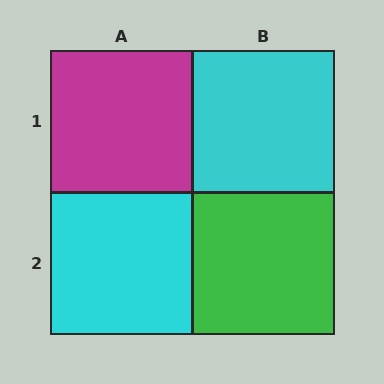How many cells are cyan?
2 cells are cyan.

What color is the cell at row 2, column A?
Cyan.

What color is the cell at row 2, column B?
Green.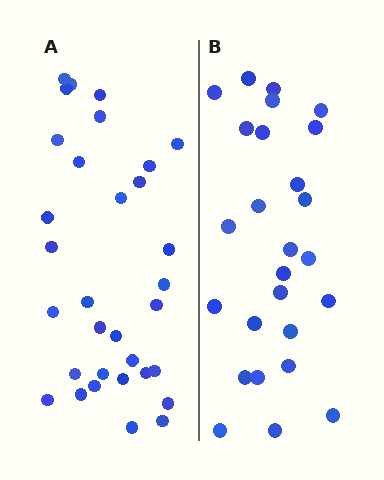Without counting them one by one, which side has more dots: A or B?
Region A (the left region) has more dots.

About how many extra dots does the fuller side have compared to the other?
Region A has about 6 more dots than region B.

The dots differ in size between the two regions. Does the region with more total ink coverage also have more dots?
No. Region B has more total ink coverage because its dots are larger, but region A actually contains more individual dots. Total area can be misleading — the number of items is what matters here.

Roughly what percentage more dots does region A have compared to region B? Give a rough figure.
About 25% more.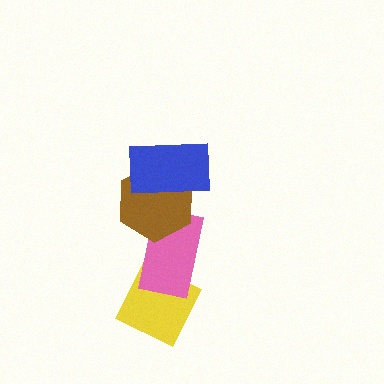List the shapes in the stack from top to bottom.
From top to bottom: the blue rectangle, the brown hexagon, the pink rectangle, the yellow diamond.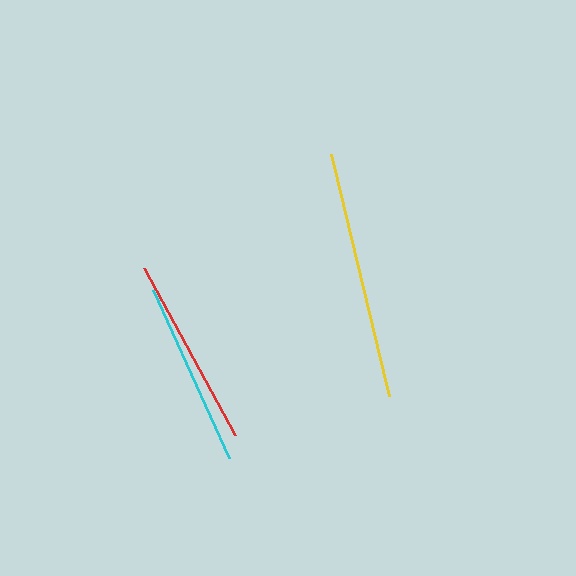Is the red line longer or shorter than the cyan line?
The red line is longer than the cyan line.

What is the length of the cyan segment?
The cyan segment is approximately 185 pixels long.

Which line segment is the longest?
The yellow line is the longest at approximately 249 pixels.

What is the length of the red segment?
The red segment is approximately 189 pixels long.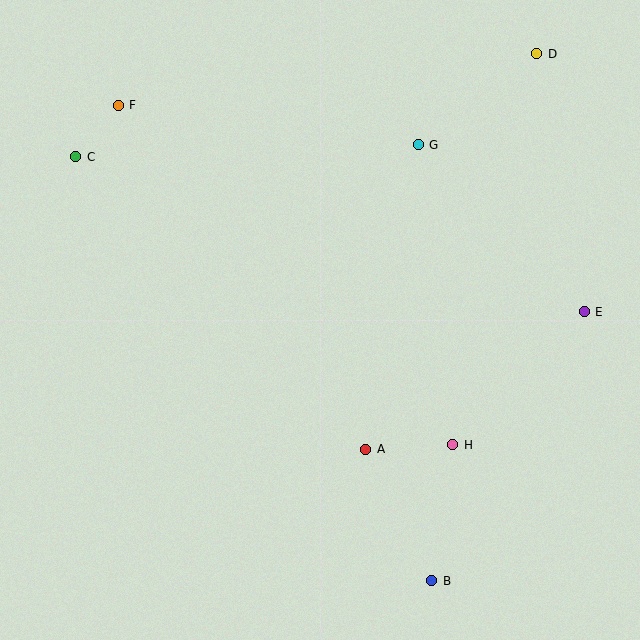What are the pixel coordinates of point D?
Point D is at (537, 54).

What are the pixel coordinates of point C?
Point C is at (76, 157).